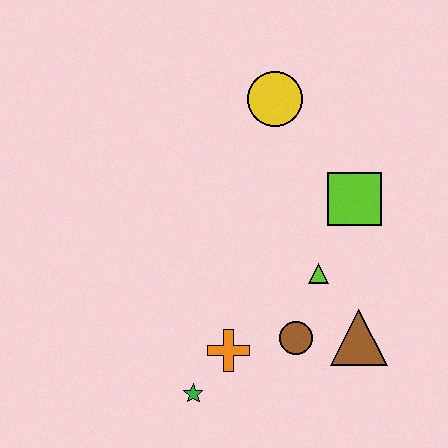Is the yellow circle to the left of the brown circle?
Yes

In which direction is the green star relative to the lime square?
The green star is below the lime square.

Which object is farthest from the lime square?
The green star is farthest from the lime square.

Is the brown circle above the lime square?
No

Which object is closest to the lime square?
The lime triangle is closest to the lime square.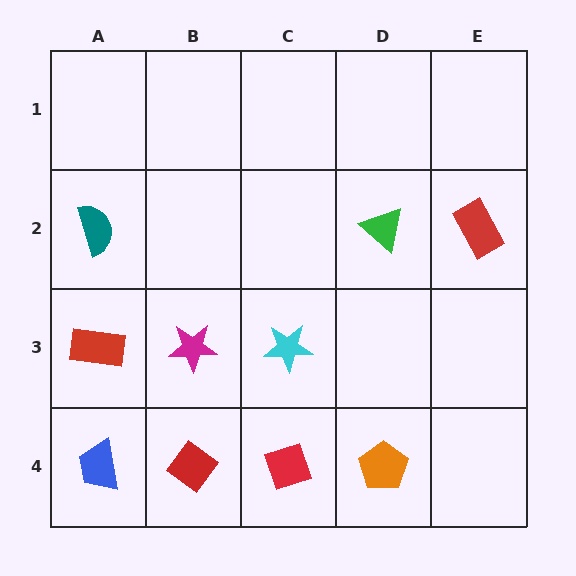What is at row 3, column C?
A cyan star.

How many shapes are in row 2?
3 shapes.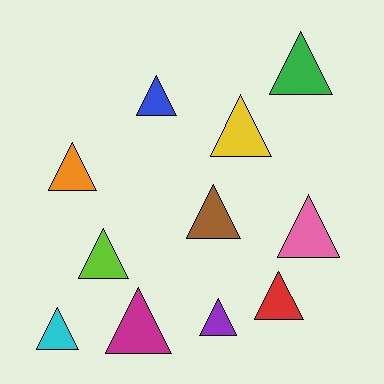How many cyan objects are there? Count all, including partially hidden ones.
There is 1 cyan object.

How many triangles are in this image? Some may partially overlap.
There are 11 triangles.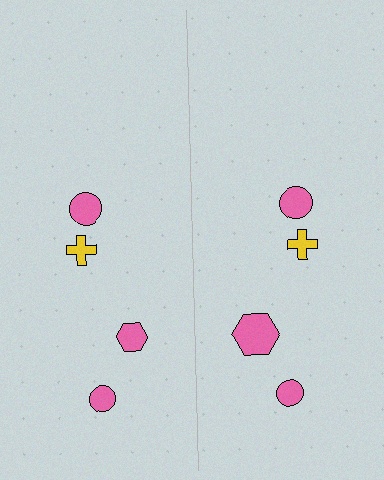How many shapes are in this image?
There are 8 shapes in this image.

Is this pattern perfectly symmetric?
No, the pattern is not perfectly symmetric. The pink hexagon on the right side has a different size than its mirror counterpart.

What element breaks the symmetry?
The pink hexagon on the right side has a different size than its mirror counterpart.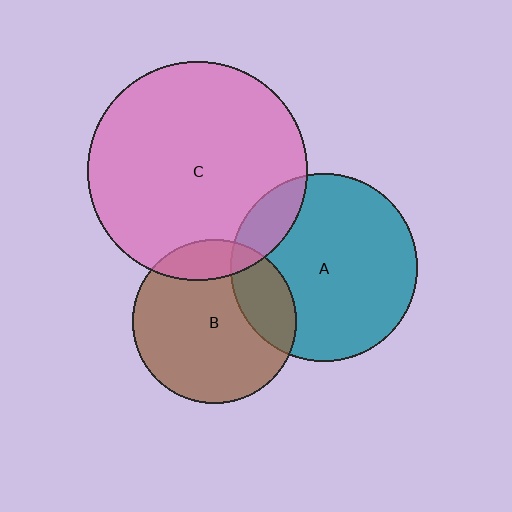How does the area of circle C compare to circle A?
Approximately 1.4 times.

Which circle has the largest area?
Circle C (pink).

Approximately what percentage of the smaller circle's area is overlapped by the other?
Approximately 15%.